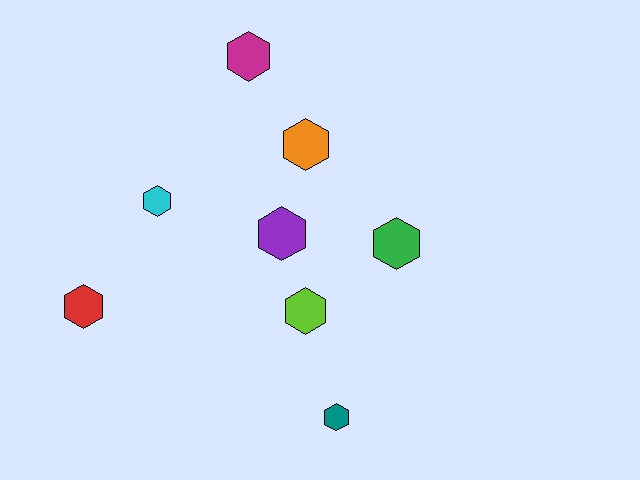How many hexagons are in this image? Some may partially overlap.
There are 8 hexagons.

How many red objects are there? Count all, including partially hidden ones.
There is 1 red object.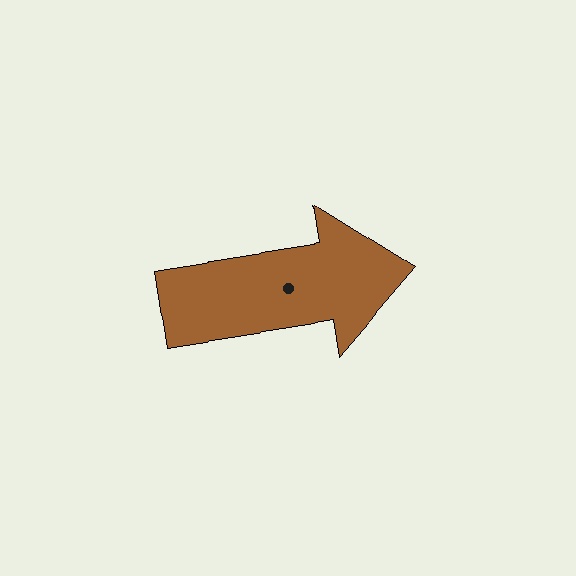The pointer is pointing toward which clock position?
Roughly 3 o'clock.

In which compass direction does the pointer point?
East.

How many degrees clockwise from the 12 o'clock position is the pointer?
Approximately 81 degrees.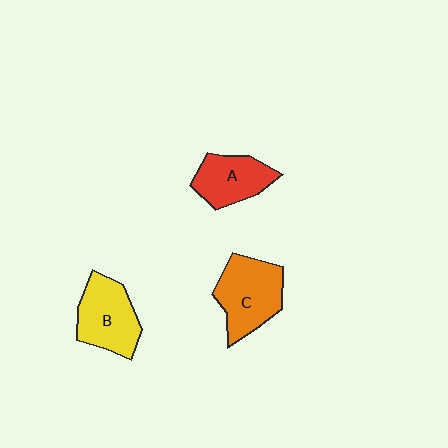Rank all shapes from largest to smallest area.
From largest to smallest: C (orange), B (yellow), A (red).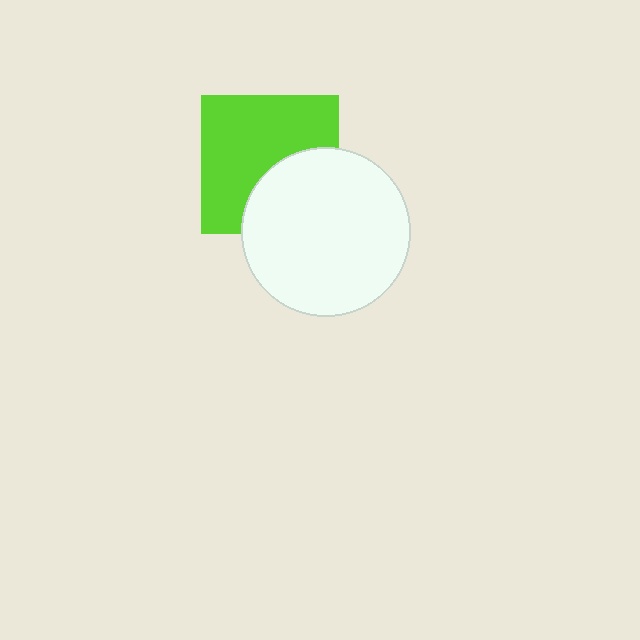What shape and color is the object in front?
The object in front is a white circle.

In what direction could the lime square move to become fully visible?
The lime square could move toward the upper-left. That would shift it out from behind the white circle entirely.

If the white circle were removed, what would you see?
You would see the complete lime square.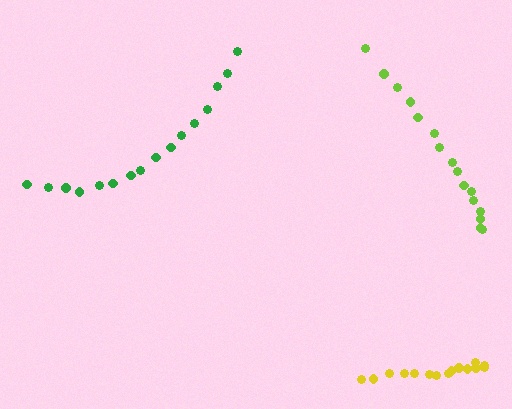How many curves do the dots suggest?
There are 3 distinct paths.